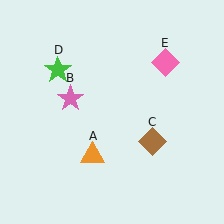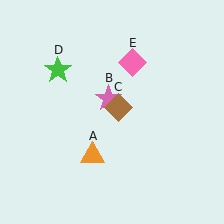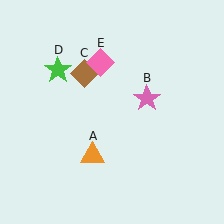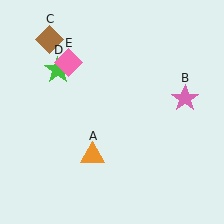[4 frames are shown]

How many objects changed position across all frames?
3 objects changed position: pink star (object B), brown diamond (object C), pink diamond (object E).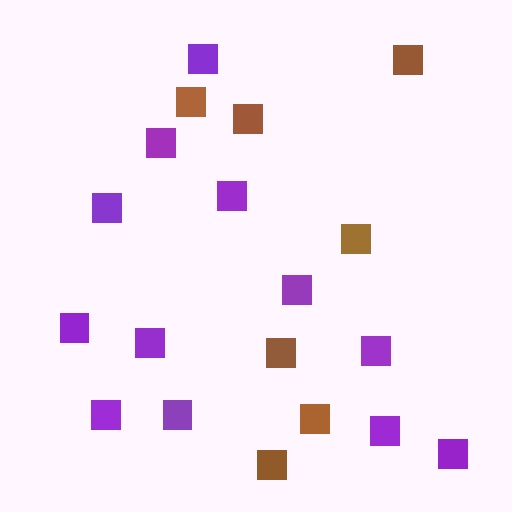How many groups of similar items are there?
There are 2 groups: one group of brown squares (7) and one group of purple squares (12).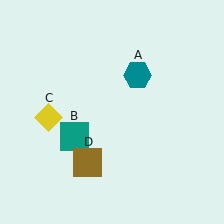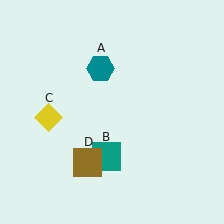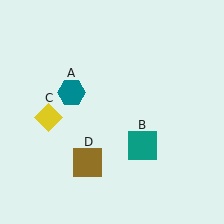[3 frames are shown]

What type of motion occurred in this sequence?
The teal hexagon (object A), teal square (object B) rotated counterclockwise around the center of the scene.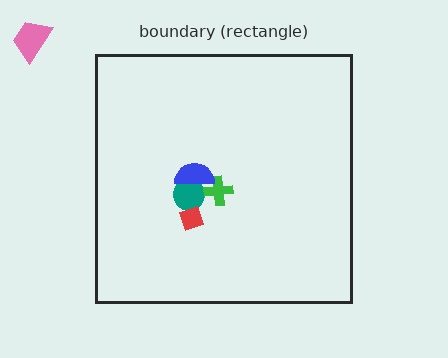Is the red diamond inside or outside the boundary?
Inside.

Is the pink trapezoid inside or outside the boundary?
Outside.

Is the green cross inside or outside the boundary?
Inside.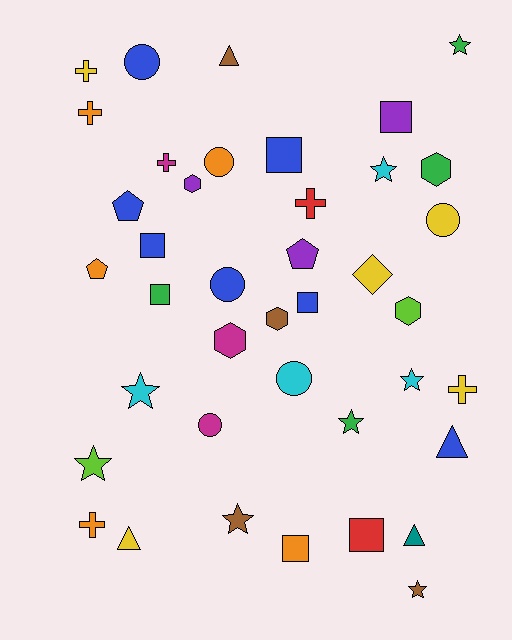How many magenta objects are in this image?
There are 3 magenta objects.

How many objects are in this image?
There are 40 objects.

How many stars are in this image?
There are 8 stars.